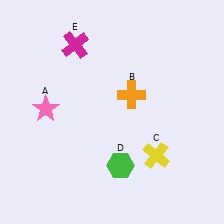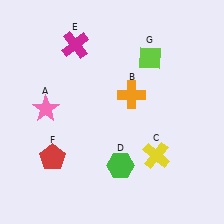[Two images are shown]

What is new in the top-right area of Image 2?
A lime diamond (G) was added in the top-right area of Image 2.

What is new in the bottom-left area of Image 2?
A red pentagon (F) was added in the bottom-left area of Image 2.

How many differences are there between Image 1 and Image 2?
There are 2 differences between the two images.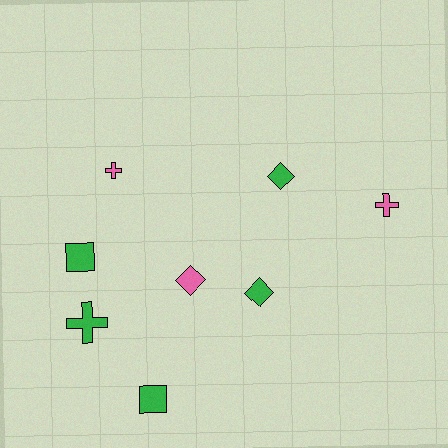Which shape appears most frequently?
Diamond, with 3 objects.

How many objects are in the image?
There are 8 objects.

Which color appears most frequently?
Green, with 5 objects.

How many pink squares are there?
There are no pink squares.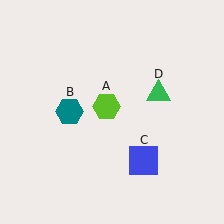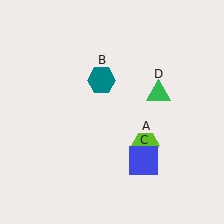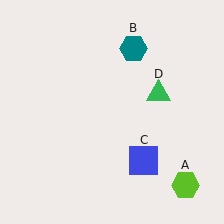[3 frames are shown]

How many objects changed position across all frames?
2 objects changed position: lime hexagon (object A), teal hexagon (object B).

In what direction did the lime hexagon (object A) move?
The lime hexagon (object A) moved down and to the right.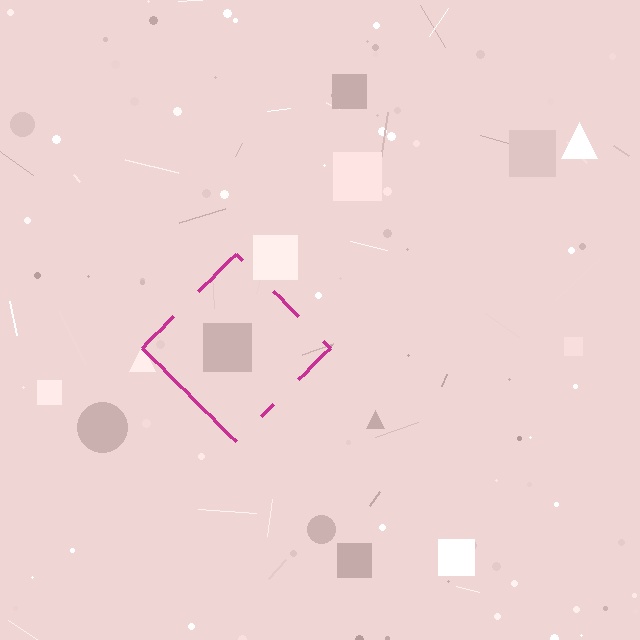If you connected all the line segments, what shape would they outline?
They would outline a diamond.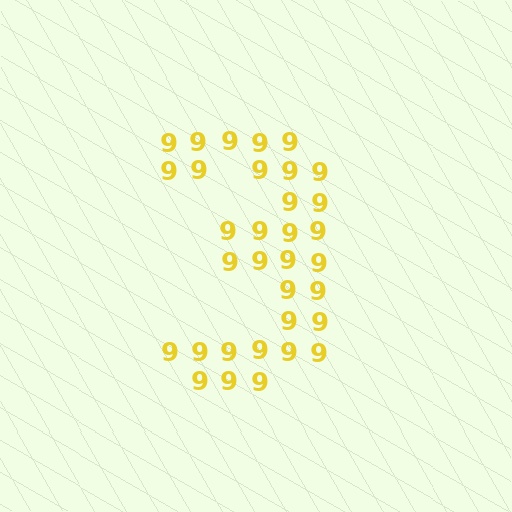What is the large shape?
The large shape is the digit 3.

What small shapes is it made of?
It is made of small digit 9's.